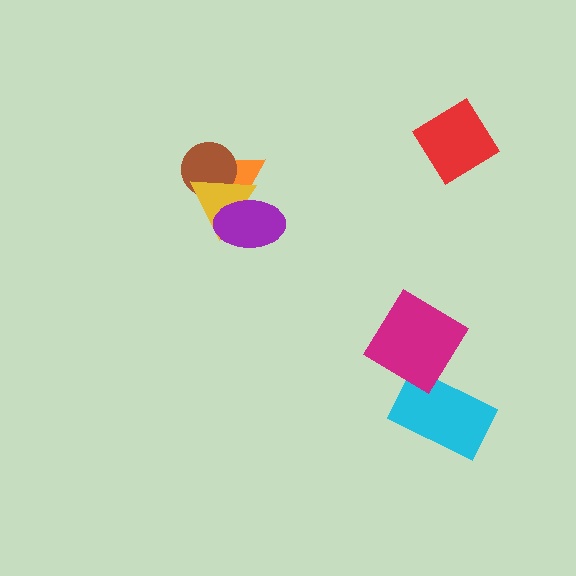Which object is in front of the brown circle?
The yellow triangle is in front of the brown circle.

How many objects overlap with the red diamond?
0 objects overlap with the red diamond.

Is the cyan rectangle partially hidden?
Yes, it is partially covered by another shape.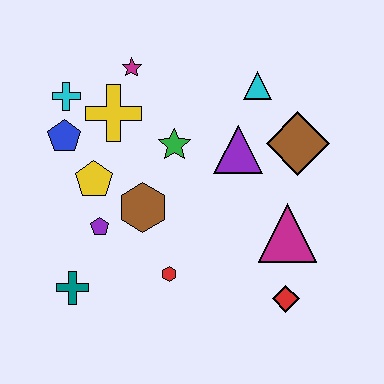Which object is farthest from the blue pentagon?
The red diamond is farthest from the blue pentagon.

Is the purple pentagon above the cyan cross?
No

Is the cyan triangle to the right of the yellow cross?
Yes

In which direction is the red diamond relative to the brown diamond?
The red diamond is below the brown diamond.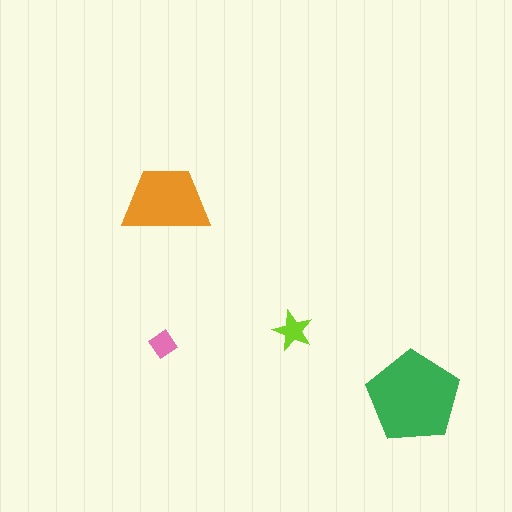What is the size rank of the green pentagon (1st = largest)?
1st.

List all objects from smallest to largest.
The pink diamond, the lime star, the orange trapezoid, the green pentagon.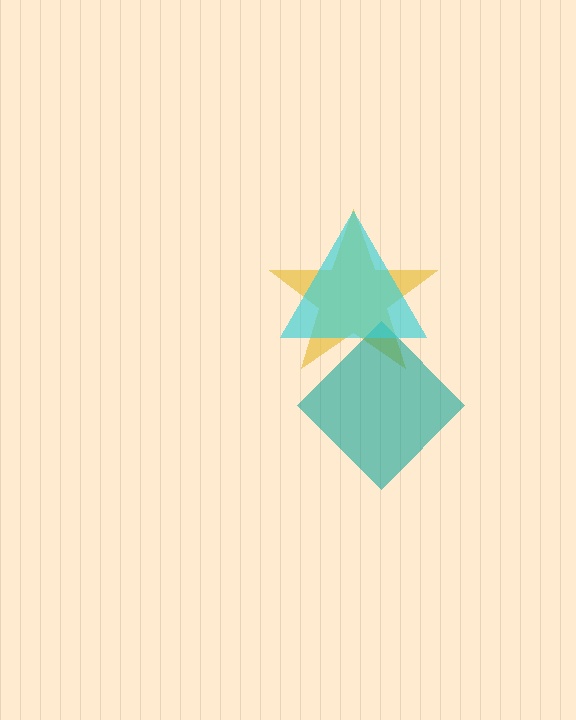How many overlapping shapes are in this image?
There are 3 overlapping shapes in the image.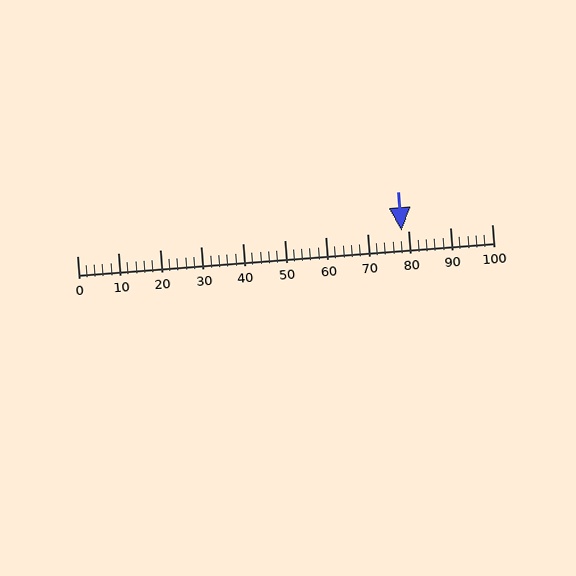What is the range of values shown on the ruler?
The ruler shows values from 0 to 100.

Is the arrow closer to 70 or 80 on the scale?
The arrow is closer to 80.